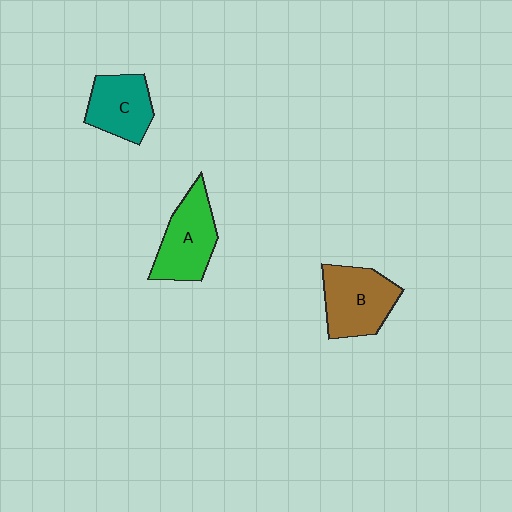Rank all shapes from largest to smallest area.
From largest to smallest: B (brown), A (green), C (teal).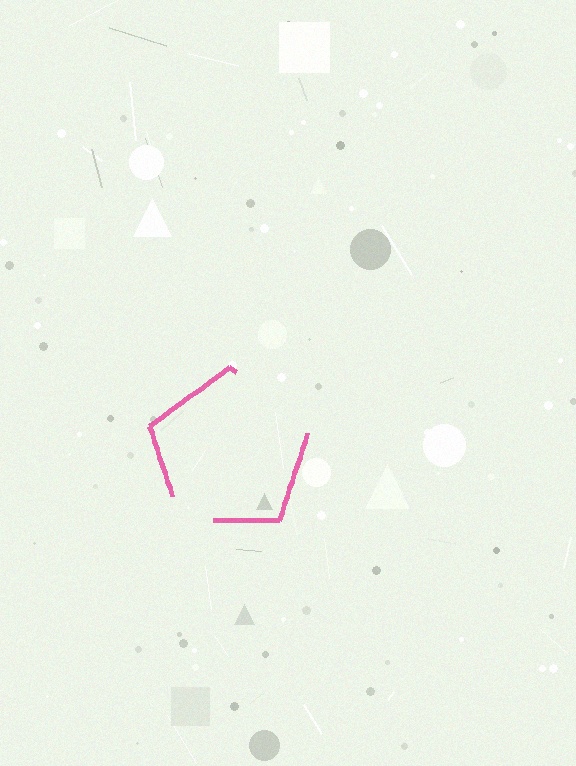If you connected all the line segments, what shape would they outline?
They would outline a pentagon.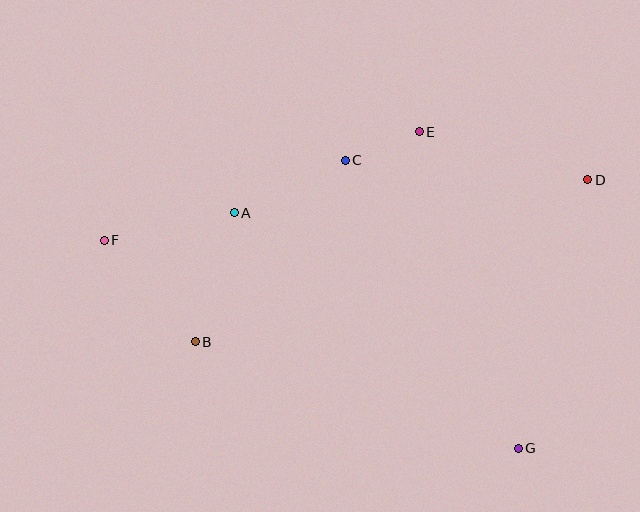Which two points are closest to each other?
Points C and E are closest to each other.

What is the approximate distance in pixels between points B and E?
The distance between B and E is approximately 307 pixels.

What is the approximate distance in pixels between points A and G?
The distance between A and G is approximately 369 pixels.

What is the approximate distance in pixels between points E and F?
The distance between E and F is approximately 333 pixels.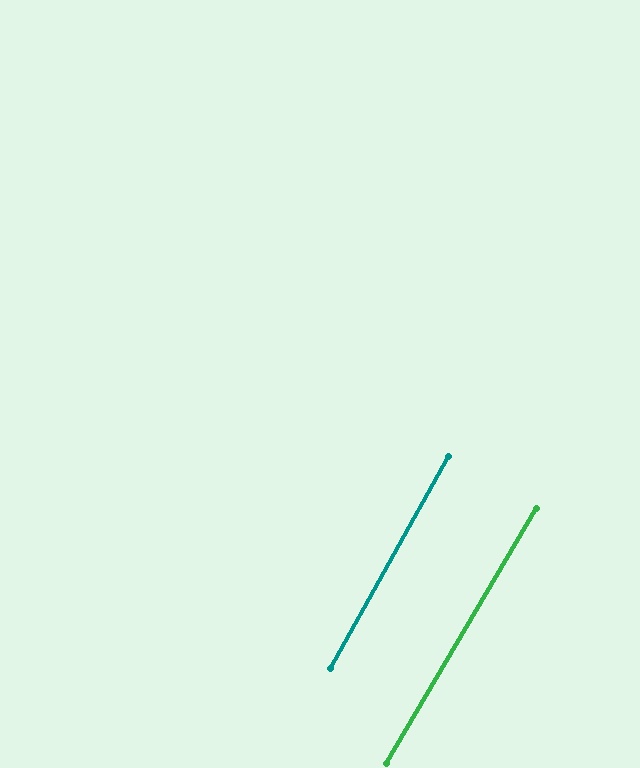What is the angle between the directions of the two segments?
Approximately 1 degree.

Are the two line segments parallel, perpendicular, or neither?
Parallel — their directions differ by only 1.4°.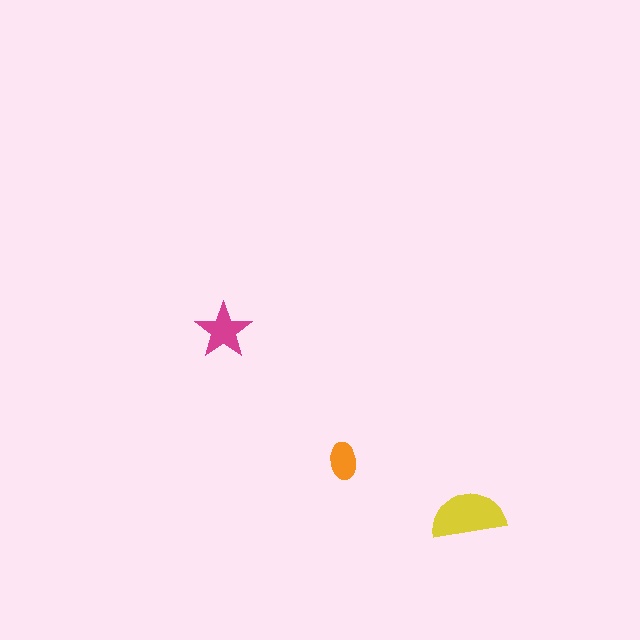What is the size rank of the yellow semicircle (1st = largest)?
1st.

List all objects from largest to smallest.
The yellow semicircle, the magenta star, the orange ellipse.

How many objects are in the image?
There are 3 objects in the image.